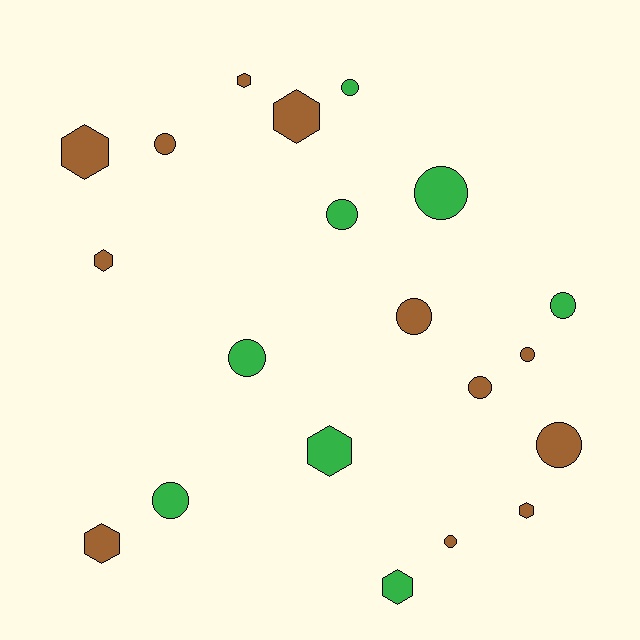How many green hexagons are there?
There are 2 green hexagons.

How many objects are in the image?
There are 20 objects.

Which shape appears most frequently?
Circle, with 12 objects.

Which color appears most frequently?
Brown, with 12 objects.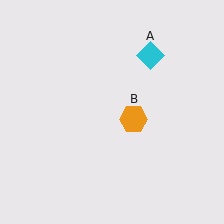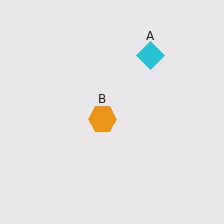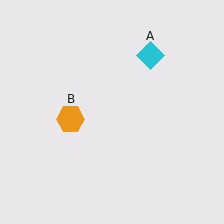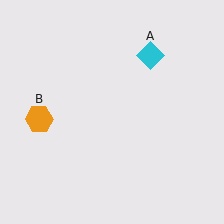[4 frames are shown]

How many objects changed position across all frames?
1 object changed position: orange hexagon (object B).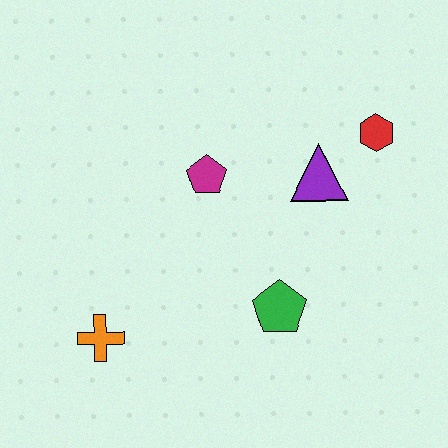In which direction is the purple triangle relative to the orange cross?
The purple triangle is to the right of the orange cross.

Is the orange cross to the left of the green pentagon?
Yes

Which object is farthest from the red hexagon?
The orange cross is farthest from the red hexagon.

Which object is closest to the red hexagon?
The purple triangle is closest to the red hexagon.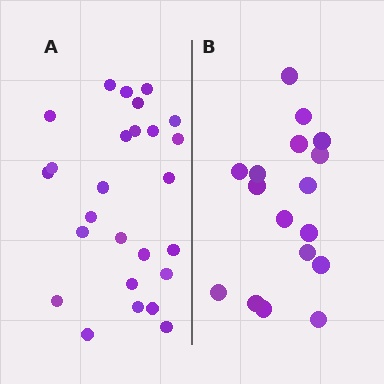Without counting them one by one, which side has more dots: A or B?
Region A (the left region) has more dots.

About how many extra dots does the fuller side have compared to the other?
Region A has roughly 8 or so more dots than region B.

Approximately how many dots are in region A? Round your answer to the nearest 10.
About 30 dots. (The exact count is 26, which rounds to 30.)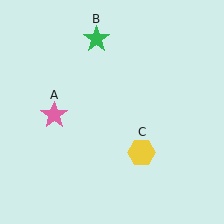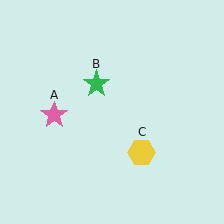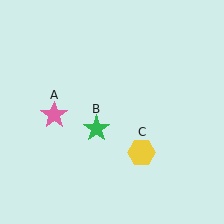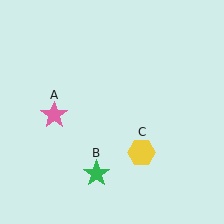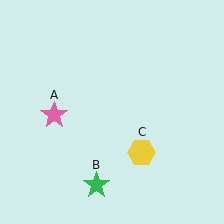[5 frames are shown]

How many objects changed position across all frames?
1 object changed position: green star (object B).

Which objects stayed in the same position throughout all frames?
Pink star (object A) and yellow hexagon (object C) remained stationary.